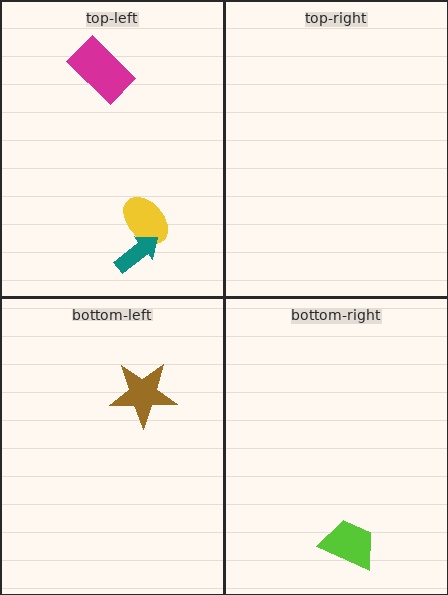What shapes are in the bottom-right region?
The lime trapezoid.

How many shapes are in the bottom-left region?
1.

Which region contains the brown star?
The bottom-left region.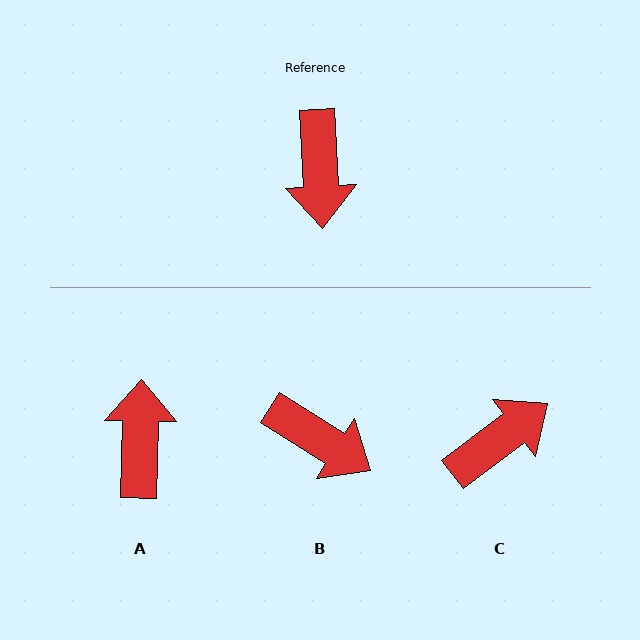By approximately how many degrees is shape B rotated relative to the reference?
Approximately 55 degrees counter-clockwise.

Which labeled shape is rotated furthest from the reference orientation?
A, about 176 degrees away.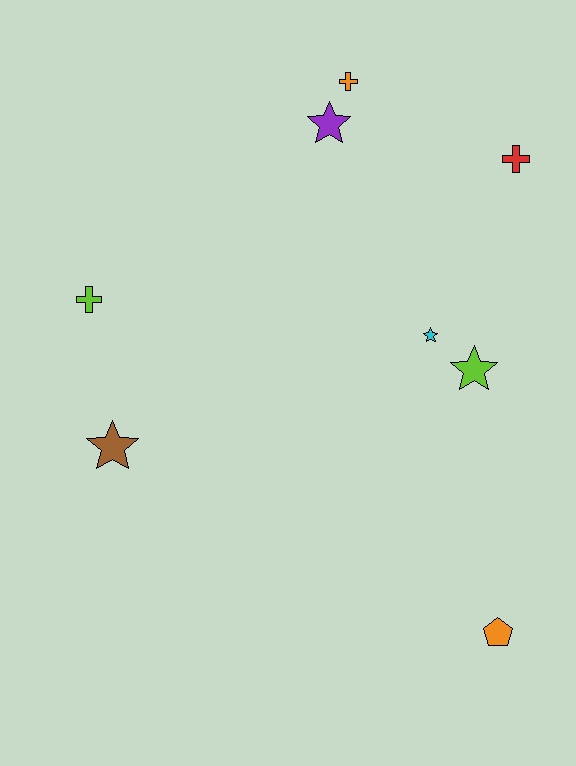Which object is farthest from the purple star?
The orange pentagon is farthest from the purple star.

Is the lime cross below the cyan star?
No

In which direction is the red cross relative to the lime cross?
The red cross is to the right of the lime cross.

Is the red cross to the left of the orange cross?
No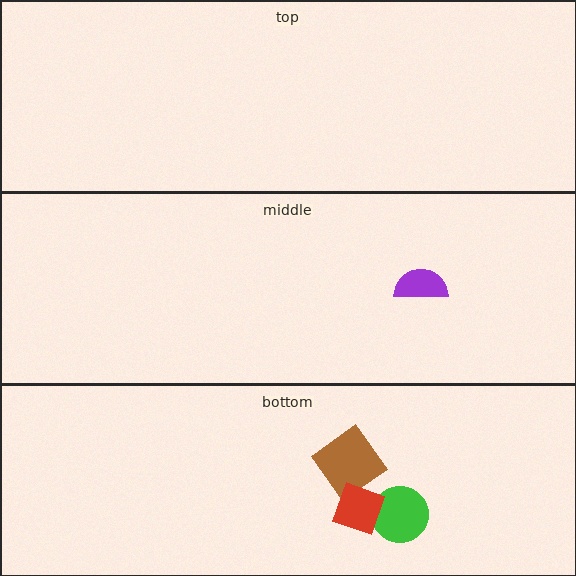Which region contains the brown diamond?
The bottom region.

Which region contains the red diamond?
The bottom region.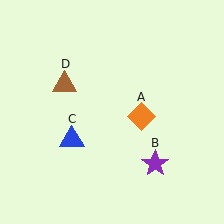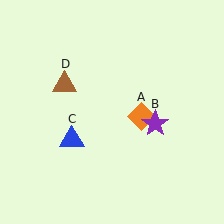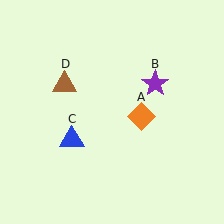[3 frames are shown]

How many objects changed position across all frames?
1 object changed position: purple star (object B).